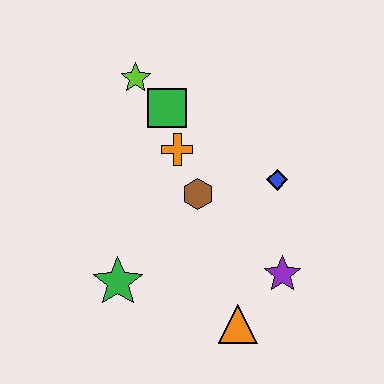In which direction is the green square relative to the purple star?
The green square is above the purple star.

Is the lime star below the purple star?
No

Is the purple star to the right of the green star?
Yes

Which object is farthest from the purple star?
The lime star is farthest from the purple star.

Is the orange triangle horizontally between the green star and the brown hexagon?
No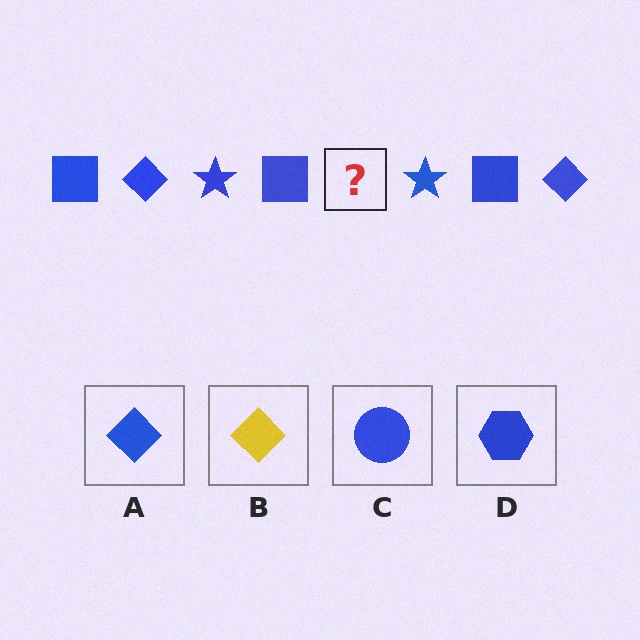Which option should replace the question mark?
Option A.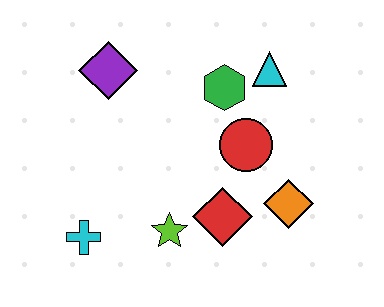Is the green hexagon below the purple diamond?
Yes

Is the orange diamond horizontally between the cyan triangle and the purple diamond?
No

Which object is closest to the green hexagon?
The cyan triangle is closest to the green hexagon.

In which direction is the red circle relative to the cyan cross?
The red circle is to the right of the cyan cross.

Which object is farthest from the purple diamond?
The orange diamond is farthest from the purple diamond.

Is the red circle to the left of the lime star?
No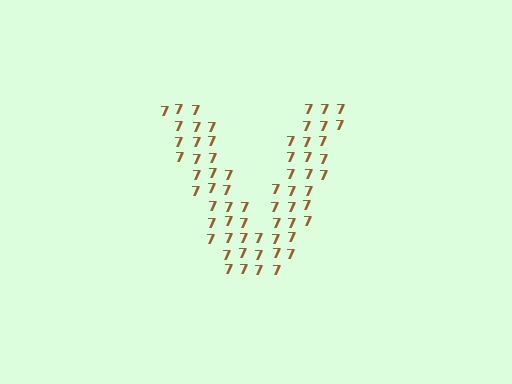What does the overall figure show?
The overall figure shows the letter V.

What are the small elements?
The small elements are digit 7's.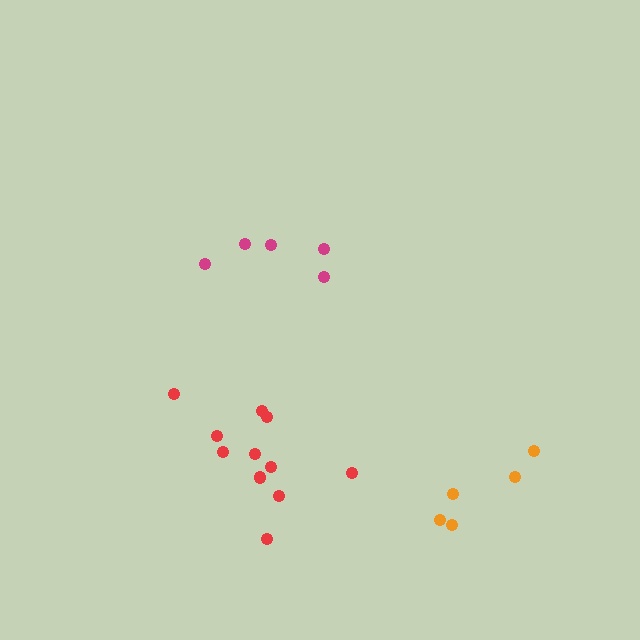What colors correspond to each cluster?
The clusters are colored: orange, magenta, red.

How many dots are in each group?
Group 1: 5 dots, Group 2: 5 dots, Group 3: 11 dots (21 total).